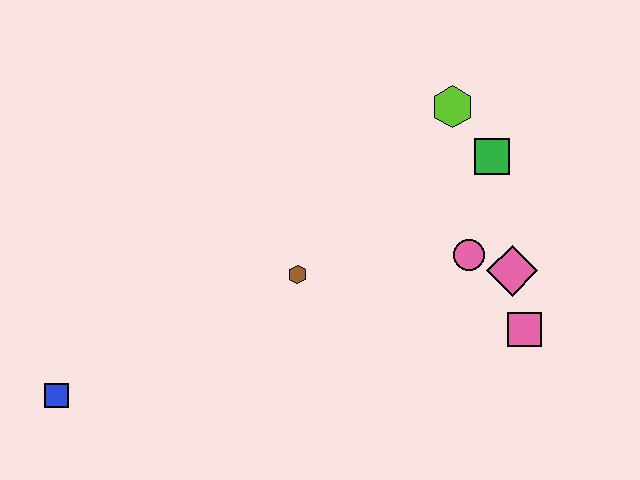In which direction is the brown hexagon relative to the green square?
The brown hexagon is to the left of the green square.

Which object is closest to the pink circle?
The pink diamond is closest to the pink circle.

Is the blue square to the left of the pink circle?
Yes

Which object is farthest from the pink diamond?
The blue square is farthest from the pink diamond.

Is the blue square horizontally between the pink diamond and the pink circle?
No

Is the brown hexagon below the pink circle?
Yes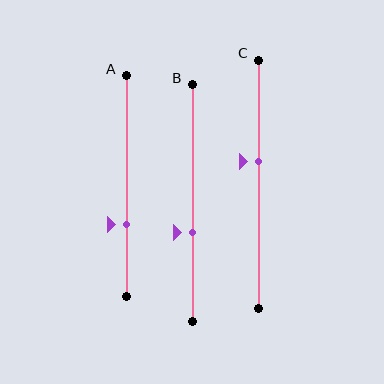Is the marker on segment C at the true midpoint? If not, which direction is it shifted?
No, the marker on segment C is shifted upward by about 9% of the segment length.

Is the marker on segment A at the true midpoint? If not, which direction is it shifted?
No, the marker on segment A is shifted downward by about 17% of the segment length.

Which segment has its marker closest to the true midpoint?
Segment C has its marker closest to the true midpoint.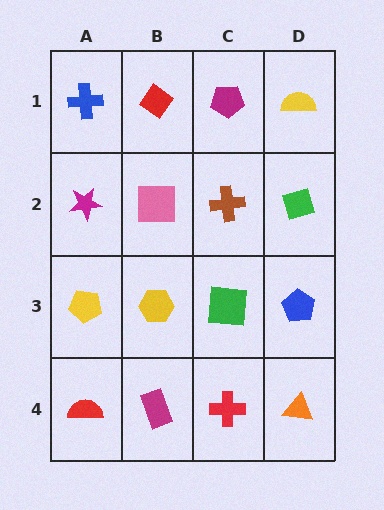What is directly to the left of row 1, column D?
A magenta pentagon.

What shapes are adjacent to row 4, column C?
A green square (row 3, column C), a magenta rectangle (row 4, column B), an orange triangle (row 4, column D).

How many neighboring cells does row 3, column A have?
3.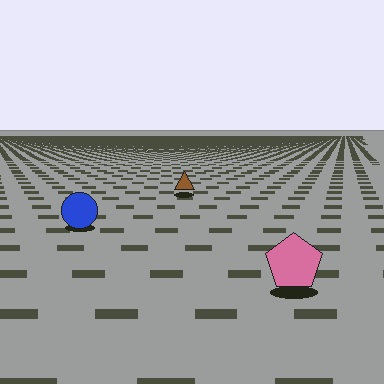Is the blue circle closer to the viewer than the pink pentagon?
No. The pink pentagon is closer — you can tell from the texture gradient: the ground texture is coarser near it.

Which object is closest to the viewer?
The pink pentagon is closest. The texture marks near it are larger and more spread out.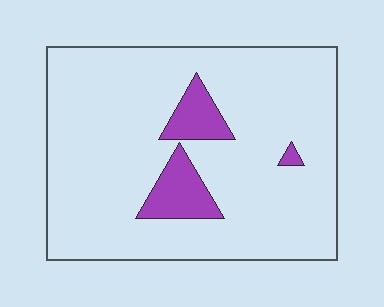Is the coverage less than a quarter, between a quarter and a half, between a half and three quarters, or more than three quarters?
Less than a quarter.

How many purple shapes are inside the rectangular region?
3.